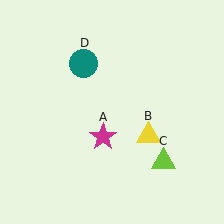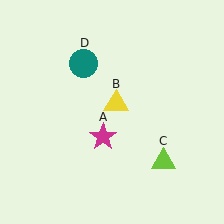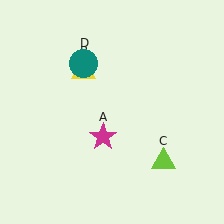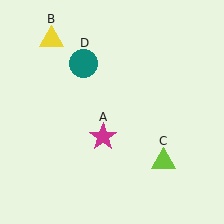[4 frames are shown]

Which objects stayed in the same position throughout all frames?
Magenta star (object A) and lime triangle (object C) and teal circle (object D) remained stationary.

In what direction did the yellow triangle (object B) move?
The yellow triangle (object B) moved up and to the left.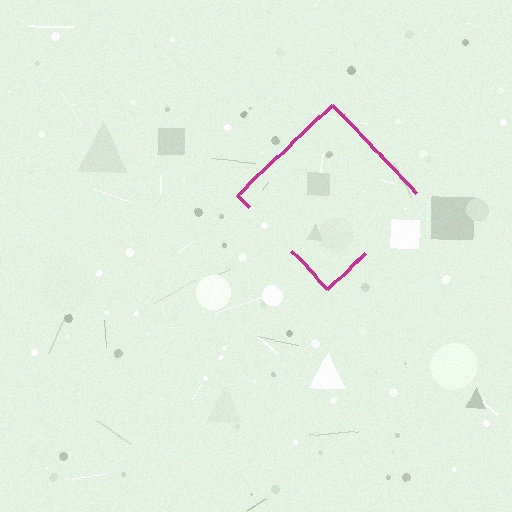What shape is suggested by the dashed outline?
The dashed outline suggests a diamond.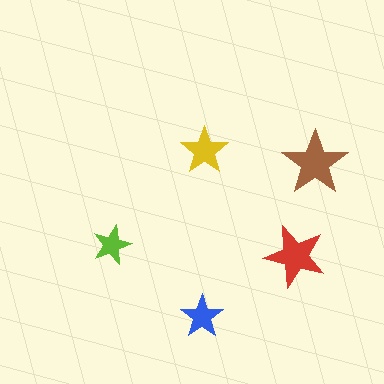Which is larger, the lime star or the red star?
The red one.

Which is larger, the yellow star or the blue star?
The yellow one.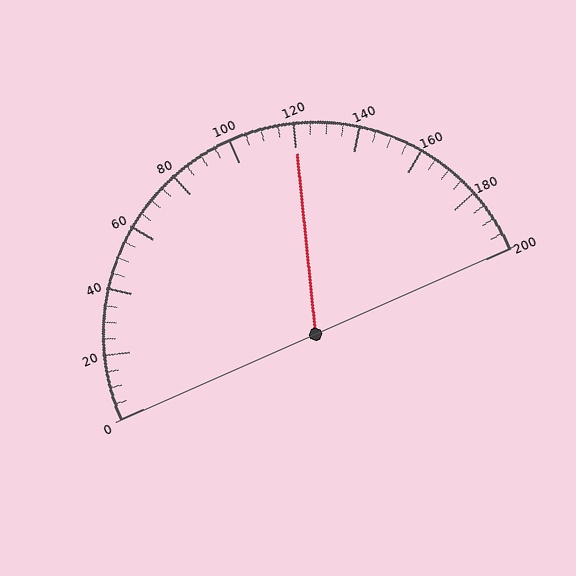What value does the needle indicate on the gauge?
The needle indicates approximately 120.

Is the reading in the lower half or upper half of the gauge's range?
The reading is in the upper half of the range (0 to 200).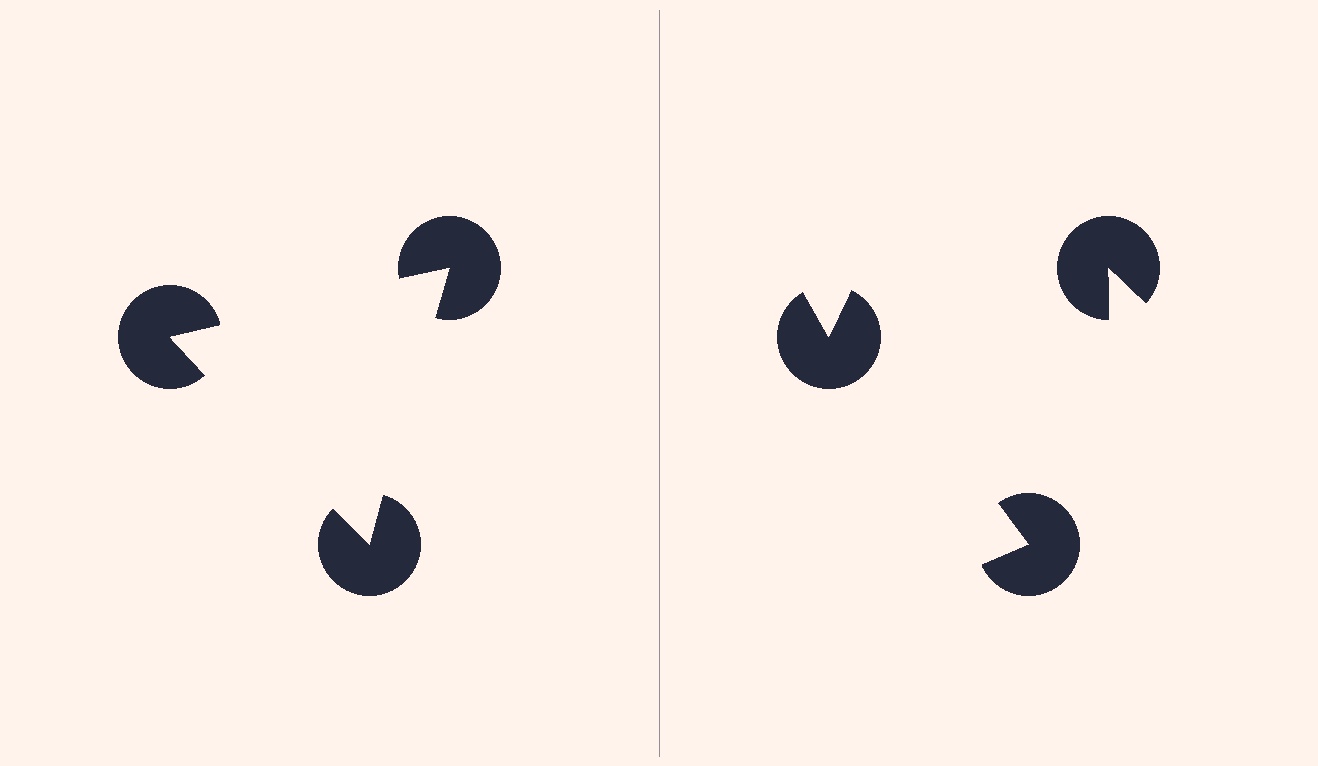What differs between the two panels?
The pac-man discs are positioned identically on both sides; only the wedge orientations differ. On the left they align to a triangle; on the right they are misaligned.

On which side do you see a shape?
An illusory triangle appears on the left side. On the right side the wedge cuts are rotated, so no coherent shape forms.